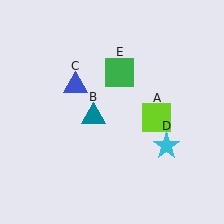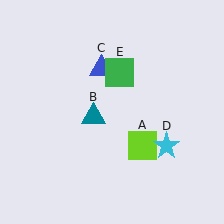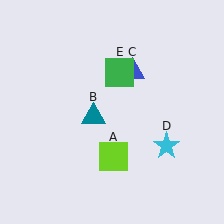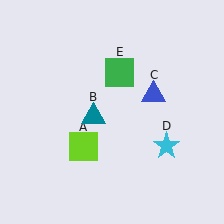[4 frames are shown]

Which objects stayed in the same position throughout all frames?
Teal triangle (object B) and cyan star (object D) and green square (object E) remained stationary.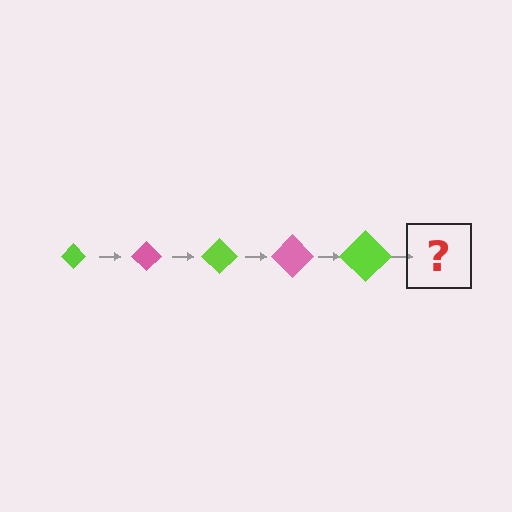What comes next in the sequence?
The next element should be a pink diamond, larger than the previous one.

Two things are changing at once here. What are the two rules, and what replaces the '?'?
The two rules are that the diamond grows larger each step and the color cycles through lime and pink. The '?' should be a pink diamond, larger than the previous one.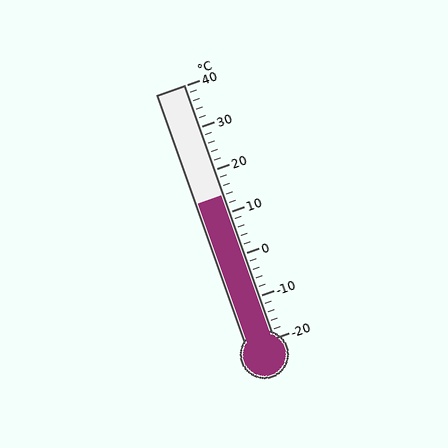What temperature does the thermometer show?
The thermometer shows approximately 14°C.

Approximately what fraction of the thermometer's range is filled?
The thermometer is filled to approximately 55% of its range.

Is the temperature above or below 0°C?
The temperature is above 0°C.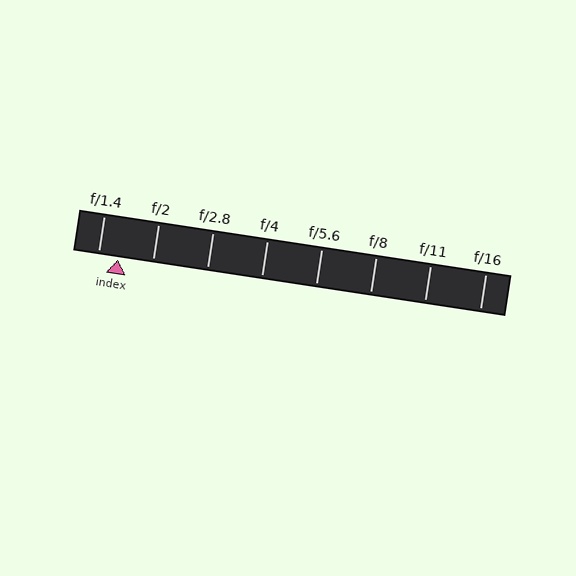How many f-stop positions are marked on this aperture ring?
There are 8 f-stop positions marked.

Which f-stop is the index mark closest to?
The index mark is closest to f/1.4.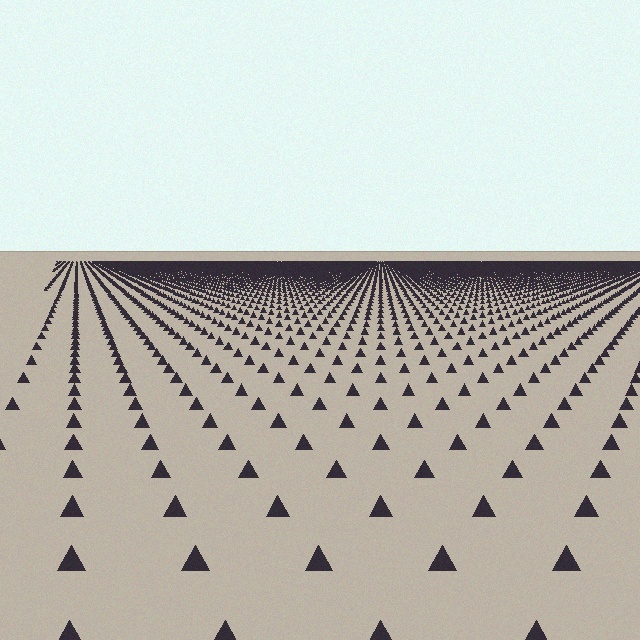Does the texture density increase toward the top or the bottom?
Density increases toward the top.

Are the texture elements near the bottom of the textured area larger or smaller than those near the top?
Larger. Near the bottom, elements are closer to the viewer and appear at a bigger on-screen size.